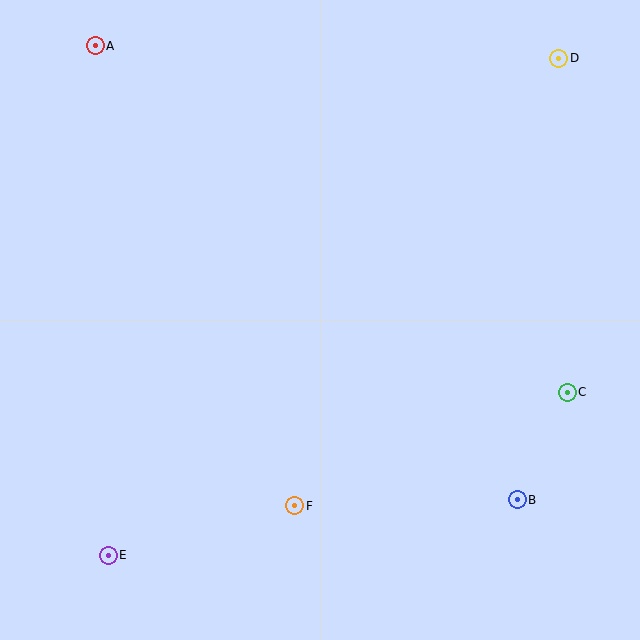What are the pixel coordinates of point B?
Point B is at (517, 500).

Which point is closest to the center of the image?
Point F at (295, 506) is closest to the center.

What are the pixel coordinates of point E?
Point E is at (108, 555).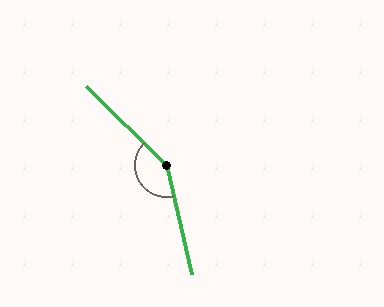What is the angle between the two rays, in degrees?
Approximately 148 degrees.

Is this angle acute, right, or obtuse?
It is obtuse.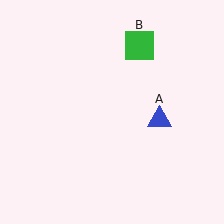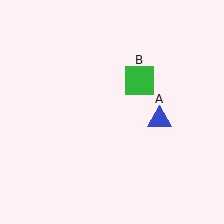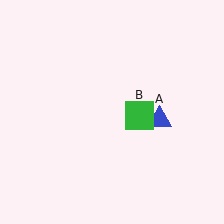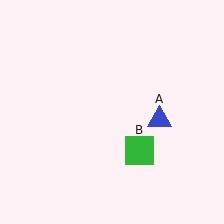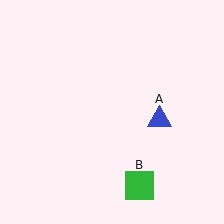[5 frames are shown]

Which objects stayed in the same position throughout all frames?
Blue triangle (object A) remained stationary.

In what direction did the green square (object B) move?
The green square (object B) moved down.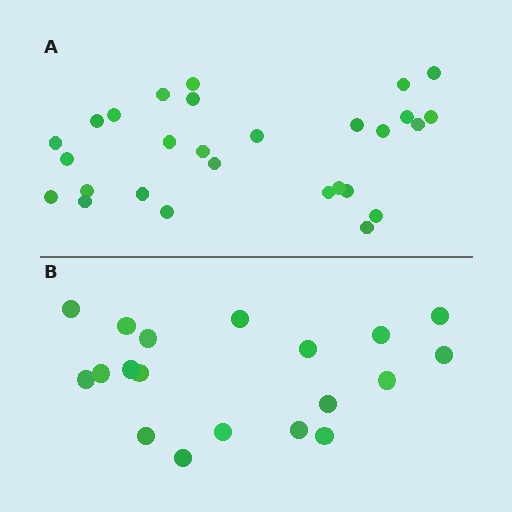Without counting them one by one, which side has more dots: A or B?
Region A (the top region) has more dots.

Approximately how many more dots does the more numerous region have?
Region A has roughly 8 or so more dots than region B.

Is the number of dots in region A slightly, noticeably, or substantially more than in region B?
Region A has substantially more. The ratio is roughly 1.5 to 1.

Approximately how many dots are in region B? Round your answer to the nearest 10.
About 20 dots. (The exact count is 19, which rounds to 20.)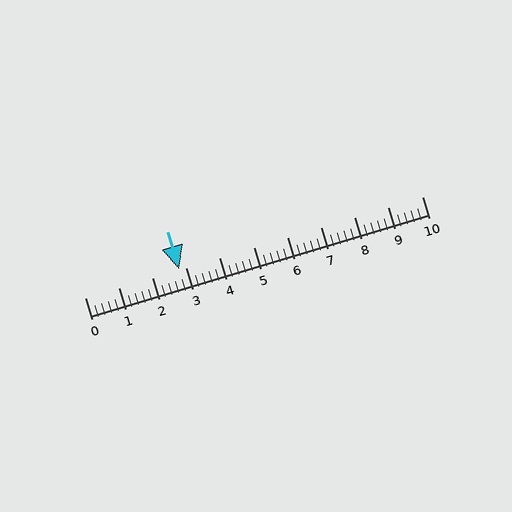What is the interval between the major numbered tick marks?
The major tick marks are spaced 1 units apart.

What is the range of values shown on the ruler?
The ruler shows values from 0 to 10.